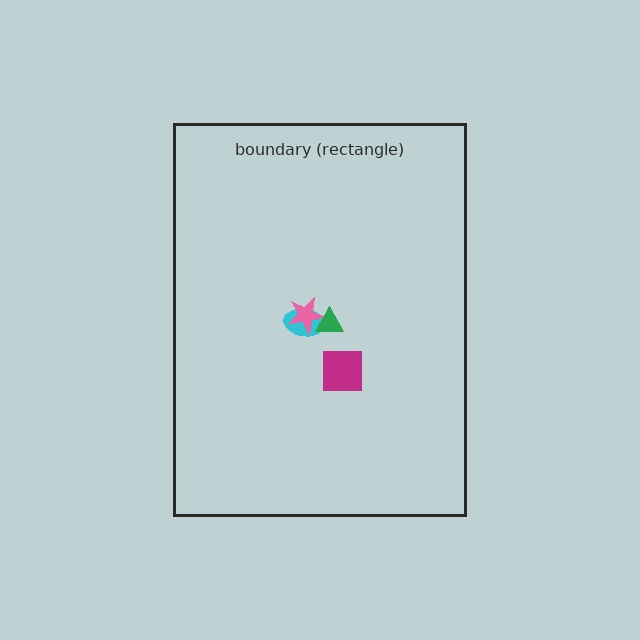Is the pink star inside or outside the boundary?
Inside.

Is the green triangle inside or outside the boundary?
Inside.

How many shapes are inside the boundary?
4 inside, 0 outside.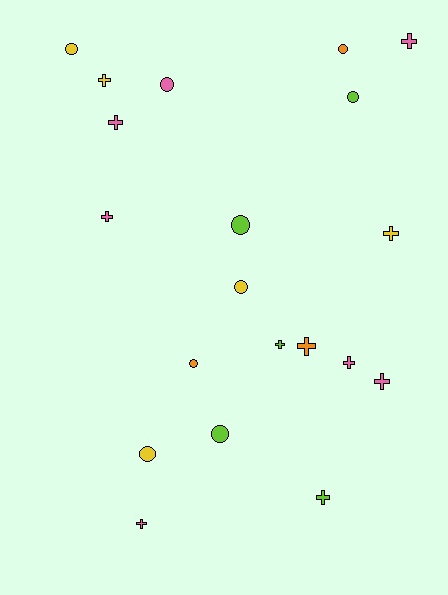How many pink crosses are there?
There are 6 pink crosses.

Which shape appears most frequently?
Cross, with 11 objects.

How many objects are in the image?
There are 20 objects.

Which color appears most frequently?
Pink, with 7 objects.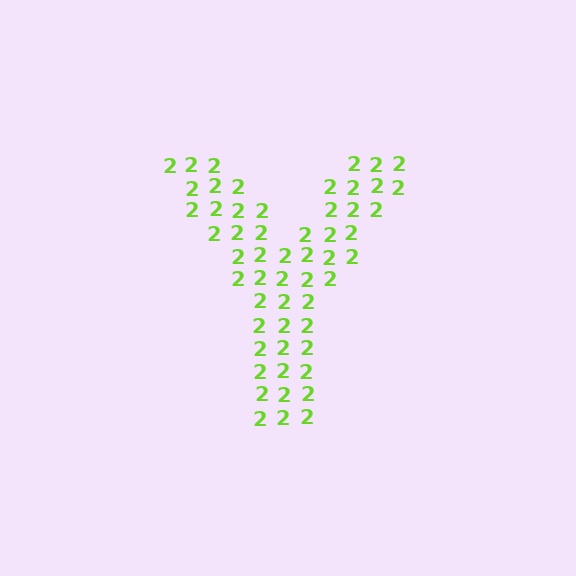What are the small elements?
The small elements are digit 2's.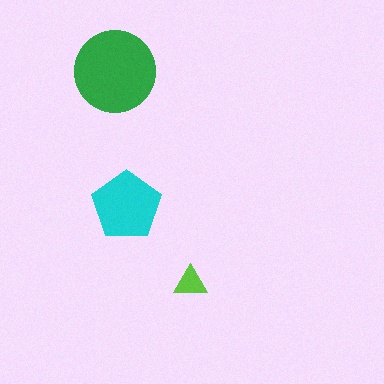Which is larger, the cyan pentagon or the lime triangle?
The cyan pentagon.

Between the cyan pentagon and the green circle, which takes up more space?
The green circle.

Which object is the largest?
The green circle.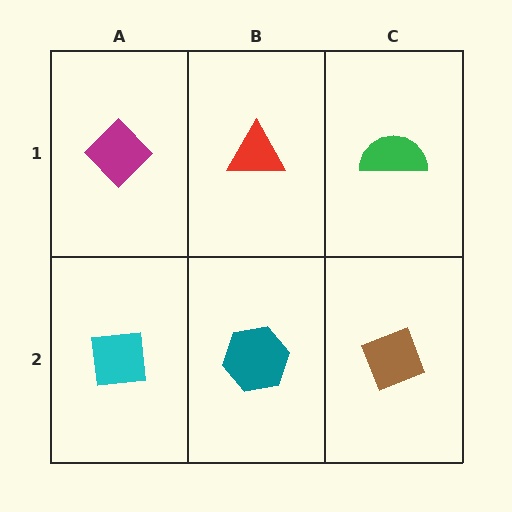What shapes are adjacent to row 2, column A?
A magenta diamond (row 1, column A), a teal hexagon (row 2, column B).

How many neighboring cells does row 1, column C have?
2.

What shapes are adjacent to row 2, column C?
A green semicircle (row 1, column C), a teal hexagon (row 2, column B).